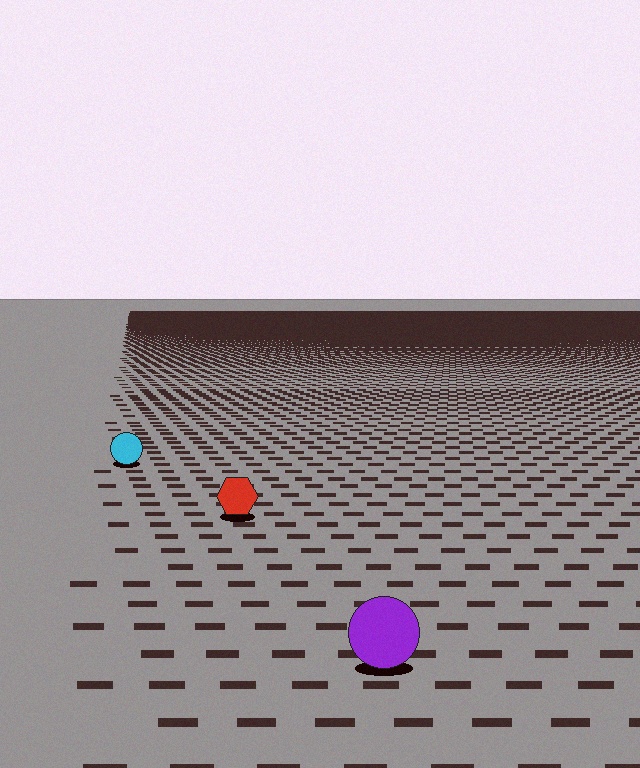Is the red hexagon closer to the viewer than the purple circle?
No. The purple circle is closer — you can tell from the texture gradient: the ground texture is coarser near it.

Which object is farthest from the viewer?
The cyan circle is farthest from the viewer. It appears smaller and the ground texture around it is denser.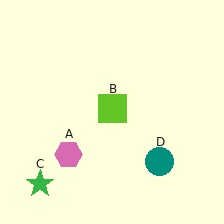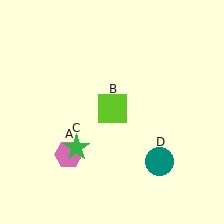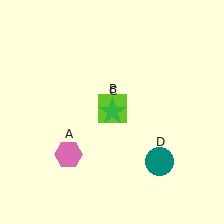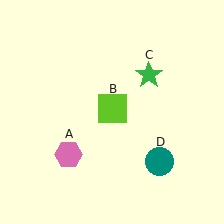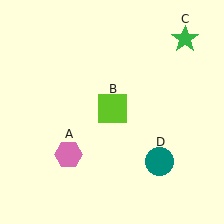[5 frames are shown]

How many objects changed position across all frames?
1 object changed position: green star (object C).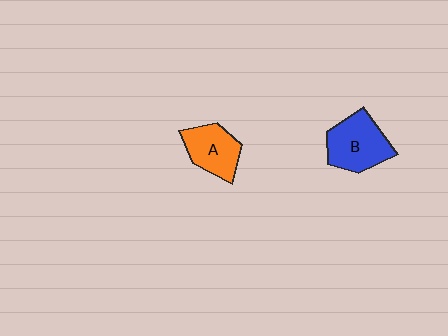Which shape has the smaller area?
Shape A (orange).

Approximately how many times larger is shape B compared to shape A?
Approximately 1.3 times.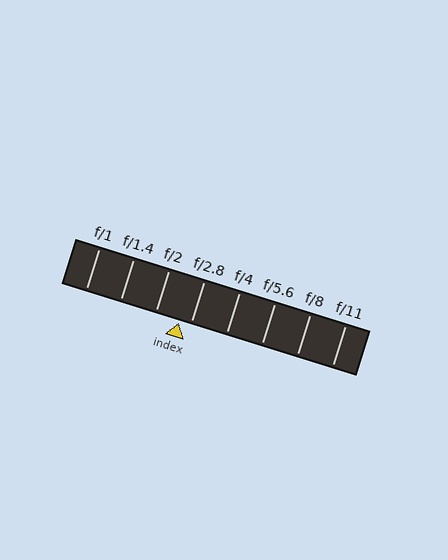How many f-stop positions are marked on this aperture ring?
There are 8 f-stop positions marked.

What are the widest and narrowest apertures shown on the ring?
The widest aperture shown is f/1 and the narrowest is f/11.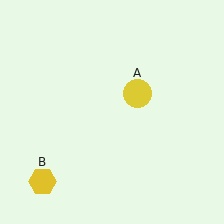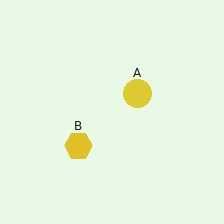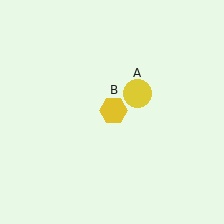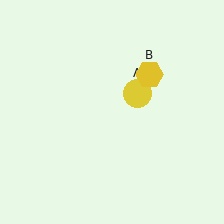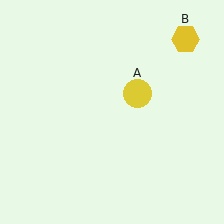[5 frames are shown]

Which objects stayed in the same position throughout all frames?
Yellow circle (object A) remained stationary.